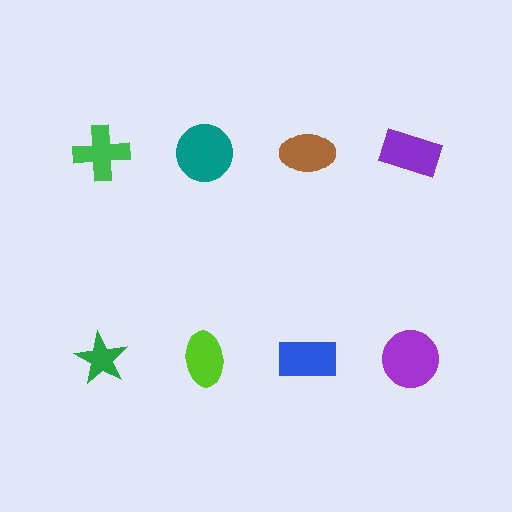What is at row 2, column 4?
A purple circle.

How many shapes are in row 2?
4 shapes.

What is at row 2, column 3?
A blue rectangle.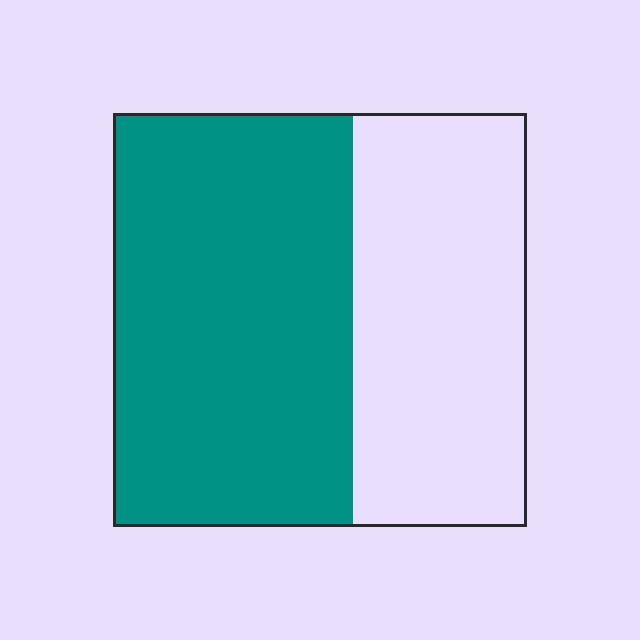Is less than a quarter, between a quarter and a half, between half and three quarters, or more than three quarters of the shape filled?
Between half and three quarters.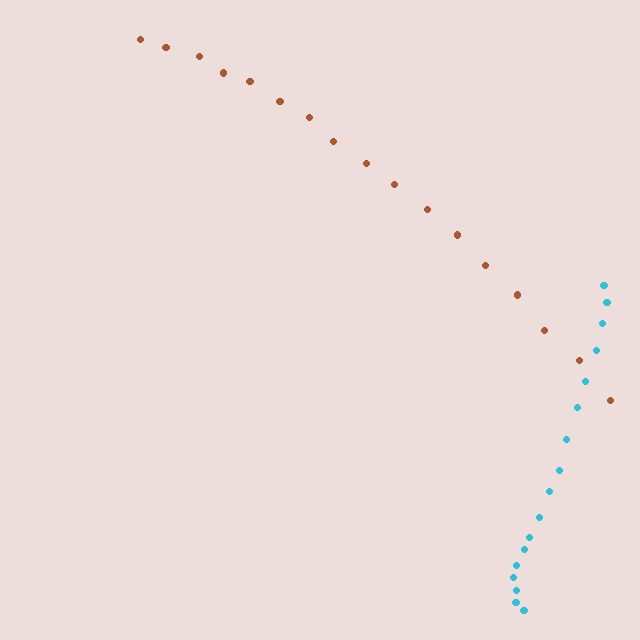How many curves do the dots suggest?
There are 2 distinct paths.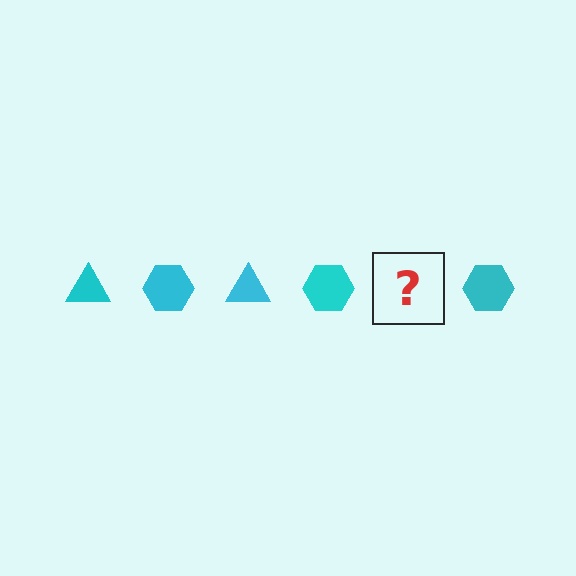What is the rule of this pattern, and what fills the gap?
The rule is that the pattern cycles through triangle, hexagon shapes in cyan. The gap should be filled with a cyan triangle.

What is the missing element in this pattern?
The missing element is a cyan triangle.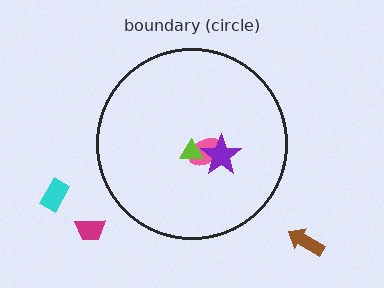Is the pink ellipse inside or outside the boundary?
Inside.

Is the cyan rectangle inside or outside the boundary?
Outside.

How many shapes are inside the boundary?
3 inside, 3 outside.